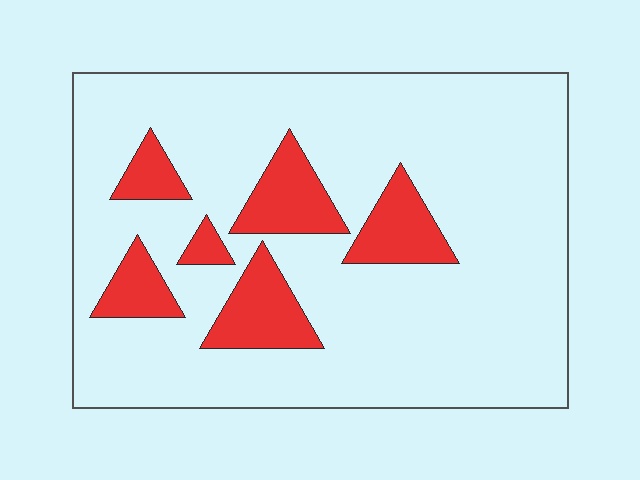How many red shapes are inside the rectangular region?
6.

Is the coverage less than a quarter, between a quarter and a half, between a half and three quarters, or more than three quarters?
Less than a quarter.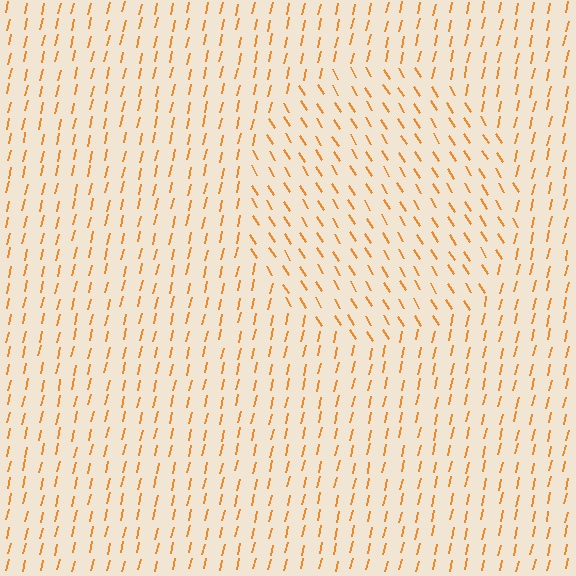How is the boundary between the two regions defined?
The boundary is defined purely by a change in line orientation (approximately 45 degrees difference). All lines are the same color and thickness.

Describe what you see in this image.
The image is filled with small orange line segments. A circle region in the image has lines oriented differently from the surrounding lines, creating a visible texture boundary.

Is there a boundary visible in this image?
Yes, there is a texture boundary formed by a change in line orientation.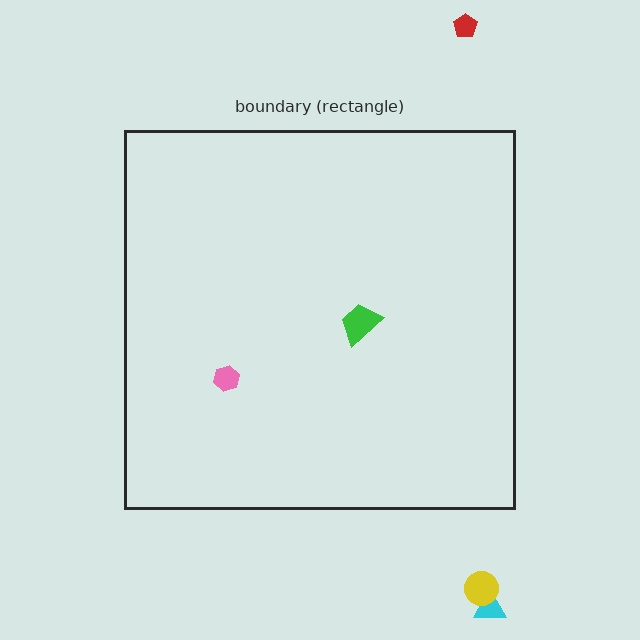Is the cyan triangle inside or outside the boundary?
Outside.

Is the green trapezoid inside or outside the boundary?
Inside.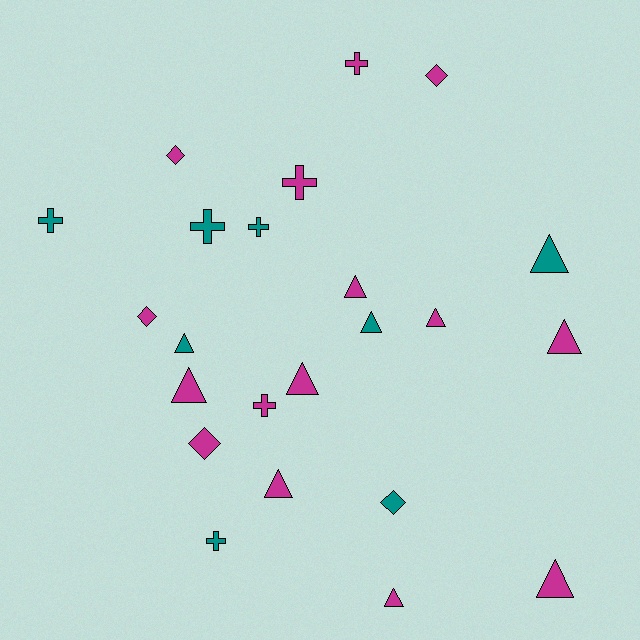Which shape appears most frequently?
Triangle, with 11 objects.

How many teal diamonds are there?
There is 1 teal diamond.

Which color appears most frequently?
Magenta, with 15 objects.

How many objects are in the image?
There are 23 objects.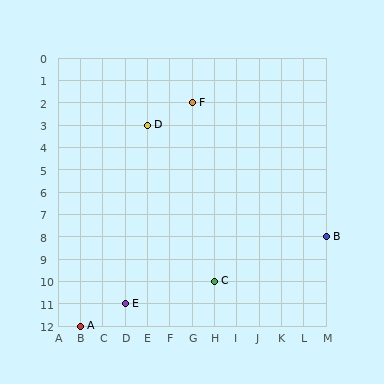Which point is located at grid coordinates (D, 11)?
Point E is at (D, 11).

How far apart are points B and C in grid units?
Points B and C are 5 columns and 2 rows apart (about 5.4 grid units diagonally).